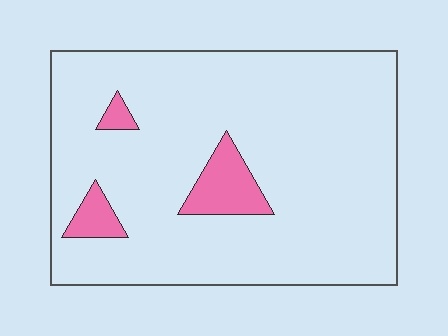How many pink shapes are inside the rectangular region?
3.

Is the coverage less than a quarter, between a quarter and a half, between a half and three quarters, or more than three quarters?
Less than a quarter.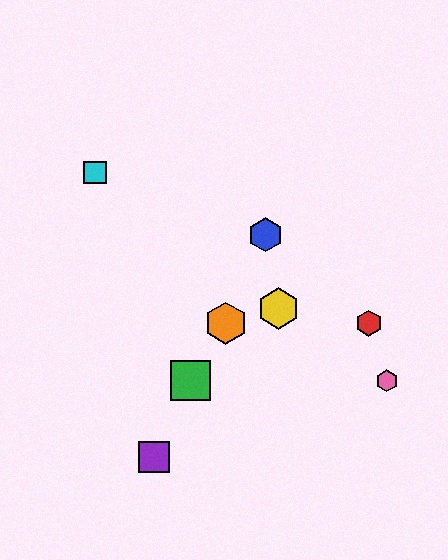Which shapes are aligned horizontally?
The green square, the pink hexagon are aligned horizontally.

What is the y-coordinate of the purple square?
The purple square is at y≈457.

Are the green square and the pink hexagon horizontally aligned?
Yes, both are at y≈381.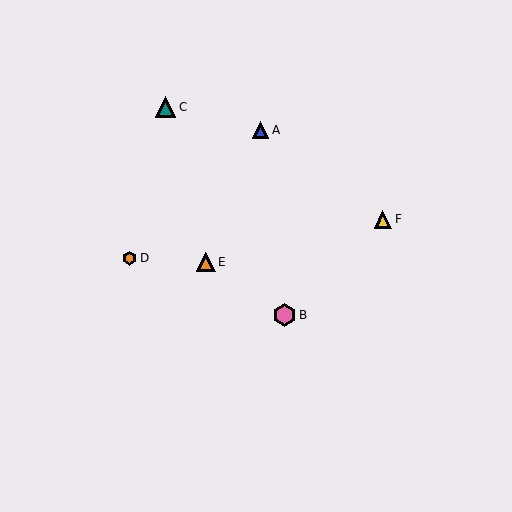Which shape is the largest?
The pink hexagon (labeled B) is the largest.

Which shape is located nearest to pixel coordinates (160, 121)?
The teal triangle (labeled C) at (166, 107) is nearest to that location.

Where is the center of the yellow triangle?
The center of the yellow triangle is at (383, 219).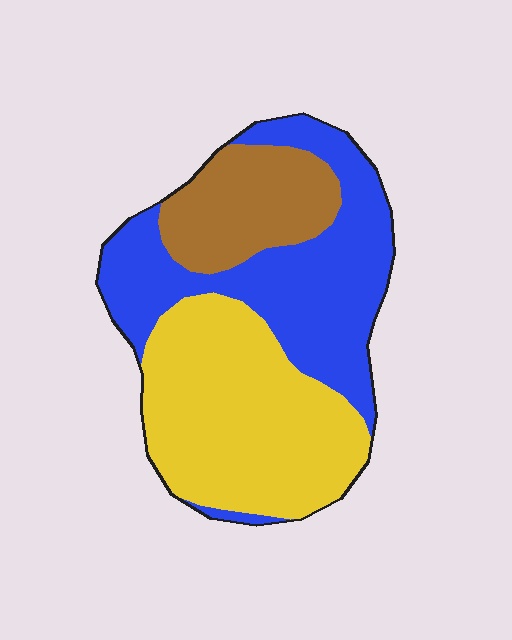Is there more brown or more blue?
Blue.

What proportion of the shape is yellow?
Yellow takes up about two fifths (2/5) of the shape.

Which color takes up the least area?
Brown, at roughly 20%.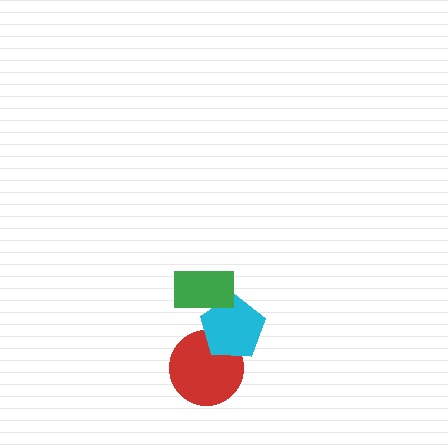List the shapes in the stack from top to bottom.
From top to bottom: the green rectangle, the cyan pentagon, the red circle.